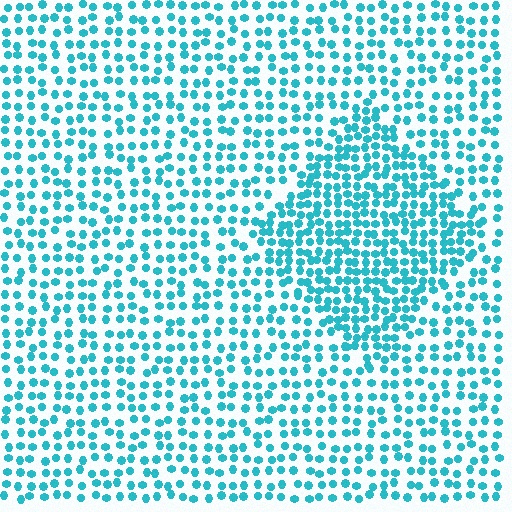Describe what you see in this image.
The image contains small cyan elements arranged at two different densities. A diamond-shaped region is visible where the elements are more densely packed than the surrounding area.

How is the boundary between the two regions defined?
The boundary is defined by a change in element density (approximately 1.7x ratio). All elements are the same color, size, and shape.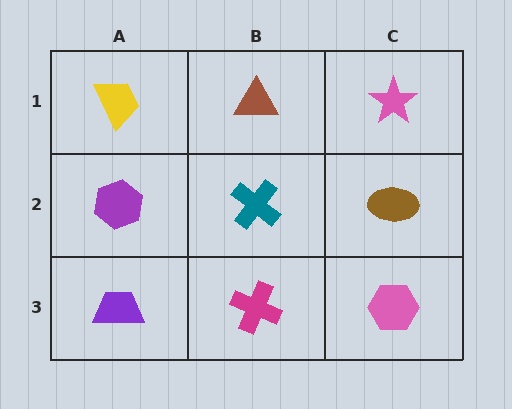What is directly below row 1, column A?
A purple hexagon.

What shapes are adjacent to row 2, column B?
A brown triangle (row 1, column B), a magenta cross (row 3, column B), a purple hexagon (row 2, column A), a brown ellipse (row 2, column C).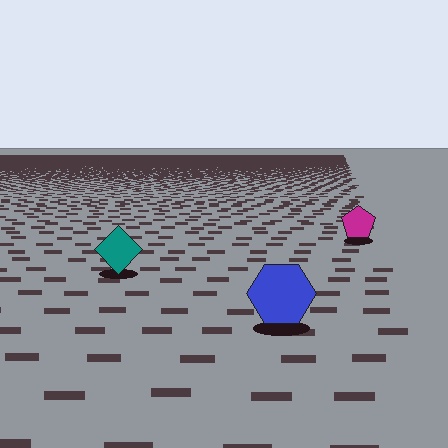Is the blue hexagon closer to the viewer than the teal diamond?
Yes. The blue hexagon is closer — you can tell from the texture gradient: the ground texture is coarser near it.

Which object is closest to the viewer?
The blue hexagon is closest. The texture marks near it are larger and more spread out.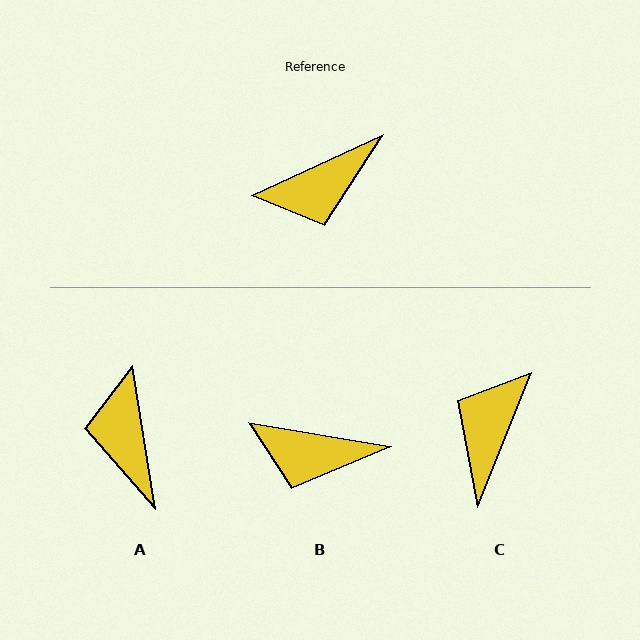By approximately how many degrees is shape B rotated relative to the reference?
Approximately 34 degrees clockwise.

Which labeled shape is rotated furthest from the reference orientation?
C, about 136 degrees away.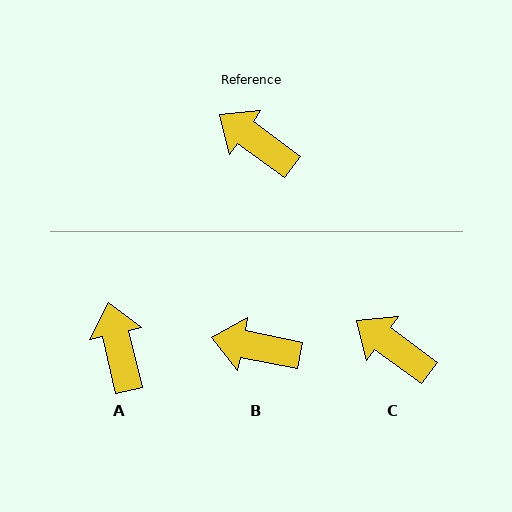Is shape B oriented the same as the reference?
No, it is off by about 25 degrees.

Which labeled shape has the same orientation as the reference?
C.